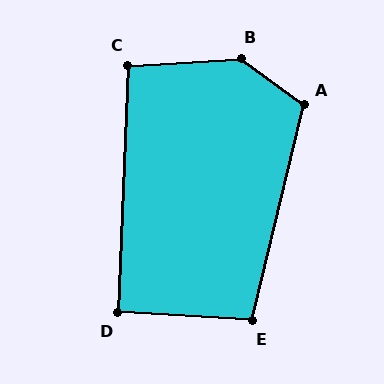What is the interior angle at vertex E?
Approximately 100 degrees (obtuse).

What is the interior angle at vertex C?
Approximately 96 degrees (obtuse).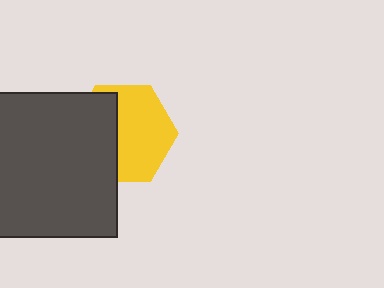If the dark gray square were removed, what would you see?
You would see the complete yellow hexagon.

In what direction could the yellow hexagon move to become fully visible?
The yellow hexagon could move right. That would shift it out from behind the dark gray square entirely.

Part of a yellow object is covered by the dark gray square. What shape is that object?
It is a hexagon.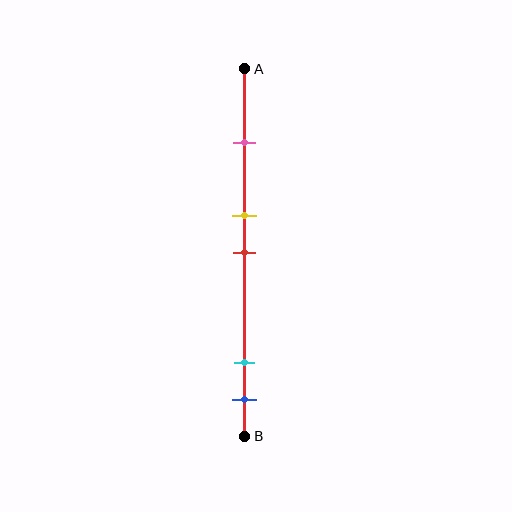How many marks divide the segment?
There are 5 marks dividing the segment.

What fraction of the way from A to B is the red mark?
The red mark is approximately 50% (0.5) of the way from A to B.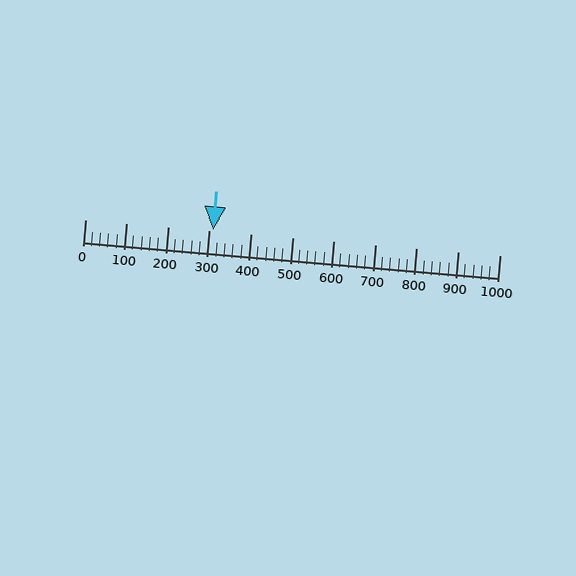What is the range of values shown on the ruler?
The ruler shows values from 0 to 1000.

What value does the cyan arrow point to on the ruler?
The cyan arrow points to approximately 310.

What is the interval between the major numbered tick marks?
The major tick marks are spaced 100 units apart.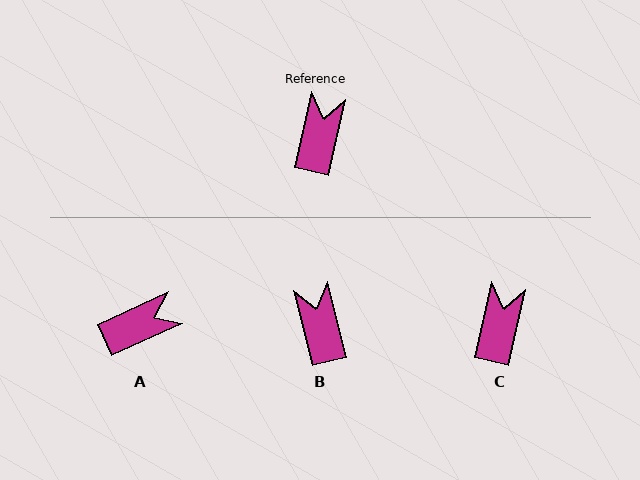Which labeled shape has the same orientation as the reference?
C.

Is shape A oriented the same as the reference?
No, it is off by about 52 degrees.